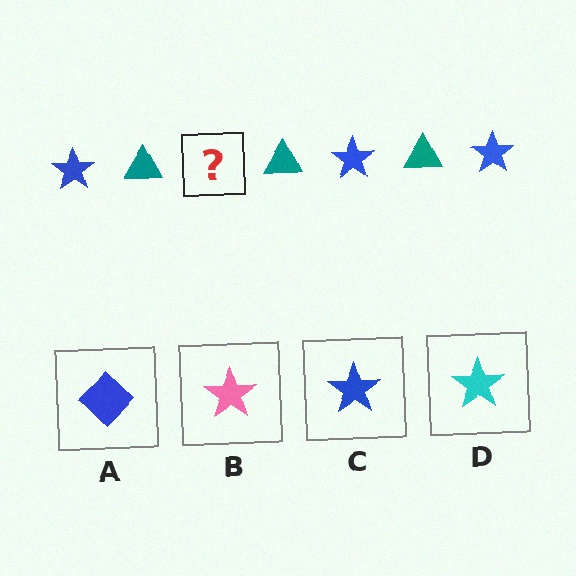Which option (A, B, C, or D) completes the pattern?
C.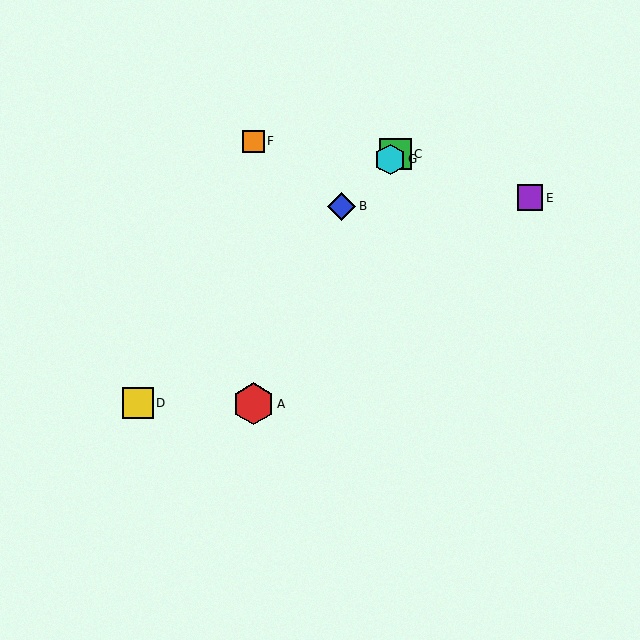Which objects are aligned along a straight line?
Objects B, C, D, G are aligned along a straight line.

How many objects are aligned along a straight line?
4 objects (B, C, D, G) are aligned along a straight line.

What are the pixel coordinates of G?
Object G is at (390, 159).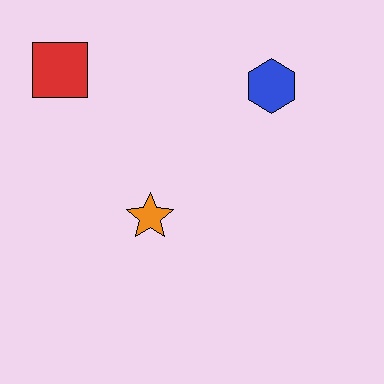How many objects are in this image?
There are 3 objects.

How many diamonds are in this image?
There are no diamonds.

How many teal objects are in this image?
There are no teal objects.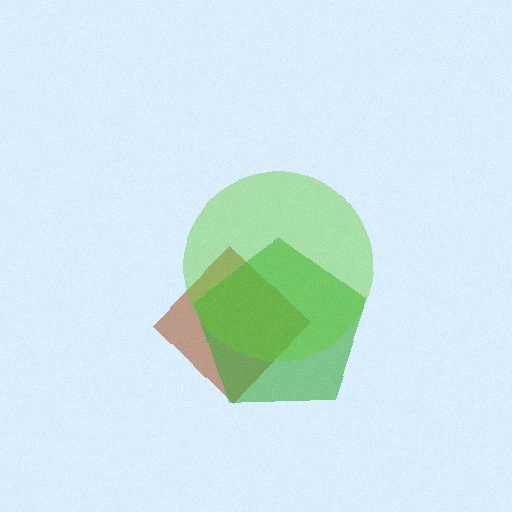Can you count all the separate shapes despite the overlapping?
Yes, there are 3 separate shapes.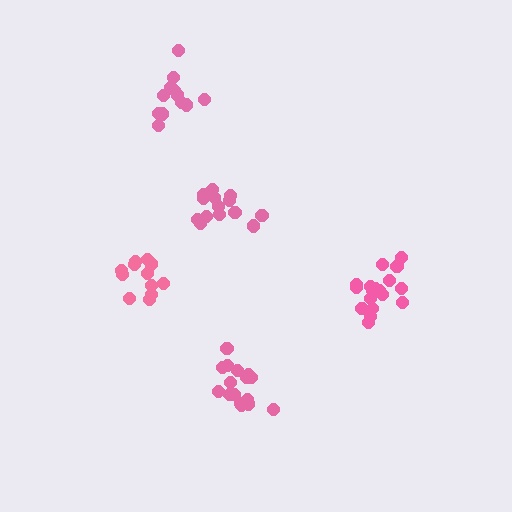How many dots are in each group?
Group 1: 12 dots, Group 2: 18 dots, Group 3: 17 dots, Group 4: 14 dots, Group 5: 13 dots (74 total).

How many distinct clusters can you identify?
There are 5 distinct clusters.